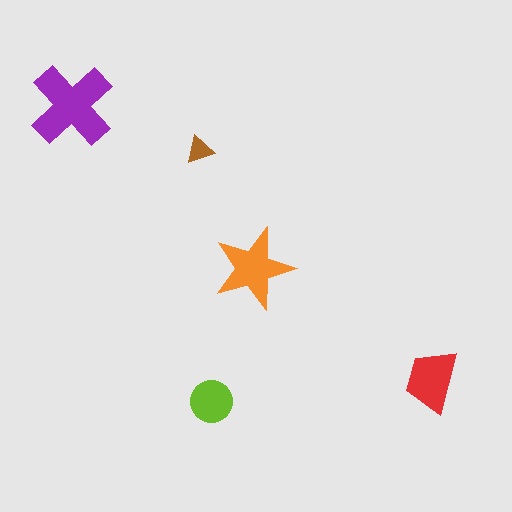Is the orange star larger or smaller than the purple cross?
Smaller.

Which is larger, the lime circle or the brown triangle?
The lime circle.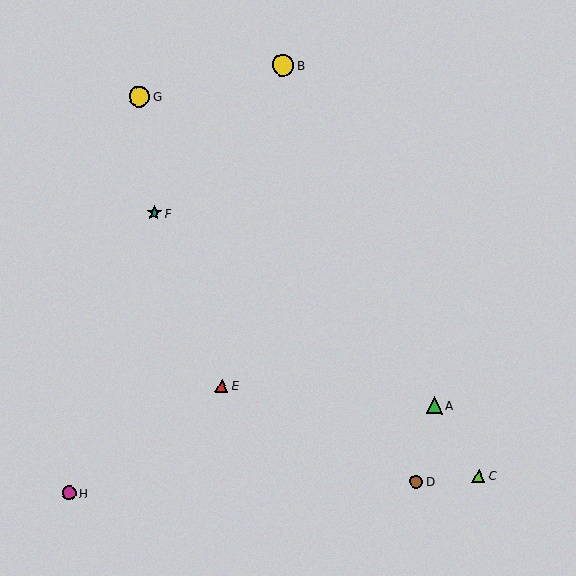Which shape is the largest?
The yellow circle (labeled B) is the largest.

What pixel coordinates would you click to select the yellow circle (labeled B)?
Click at (283, 65) to select the yellow circle B.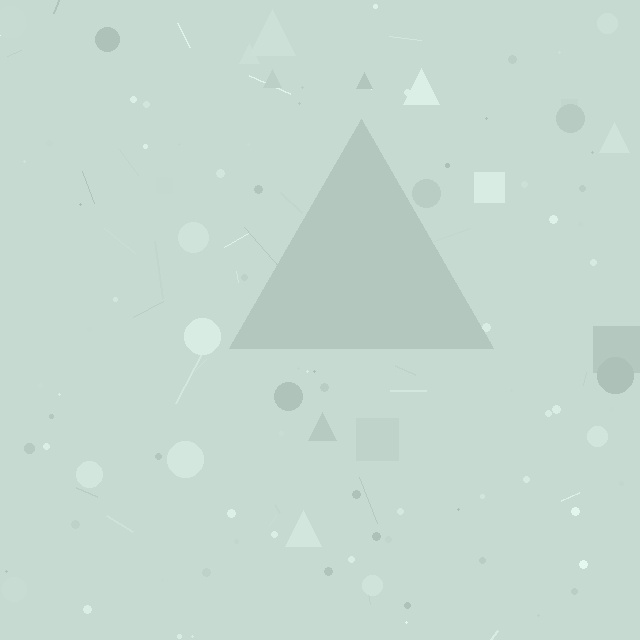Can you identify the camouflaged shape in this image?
The camouflaged shape is a triangle.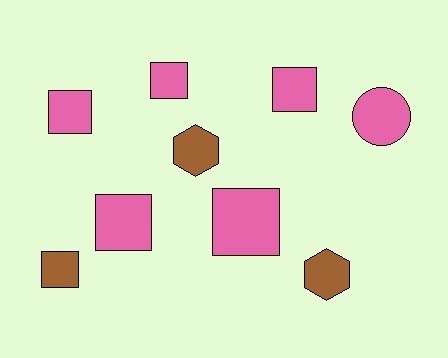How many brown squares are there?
There is 1 brown square.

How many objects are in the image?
There are 9 objects.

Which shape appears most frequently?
Square, with 6 objects.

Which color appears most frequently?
Pink, with 6 objects.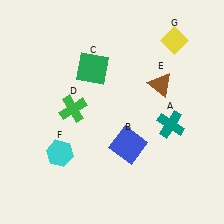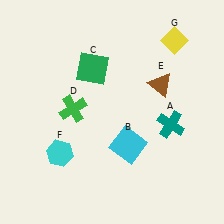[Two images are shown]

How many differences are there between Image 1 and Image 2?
There is 1 difference between the two images.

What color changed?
The square (B) changed from blue in Image 1 to cyan in Image 2.